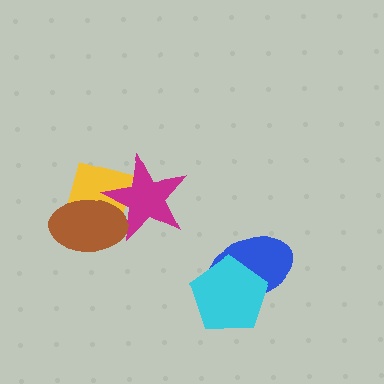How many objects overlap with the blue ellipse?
1 object overlaps with the blue ellipse.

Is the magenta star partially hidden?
Yes, it is partially covered by another shape.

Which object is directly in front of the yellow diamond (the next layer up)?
The magenta star is directly in front of the yellow diamond.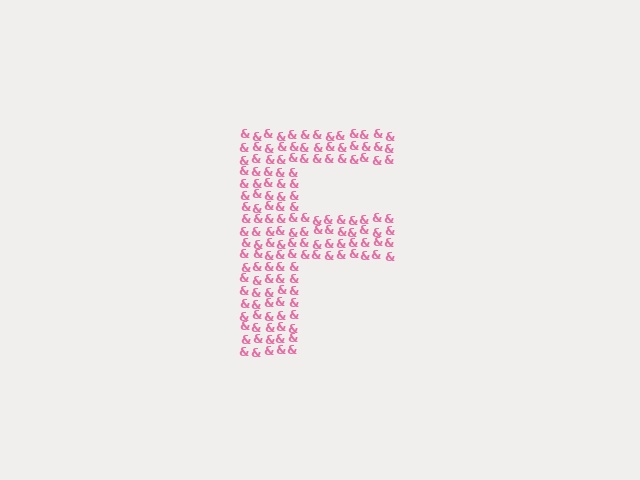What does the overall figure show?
The overall figure shows the letter F.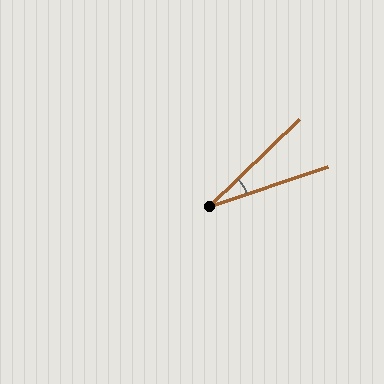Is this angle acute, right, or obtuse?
It is acute.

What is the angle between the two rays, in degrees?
Approximately 25 degrees.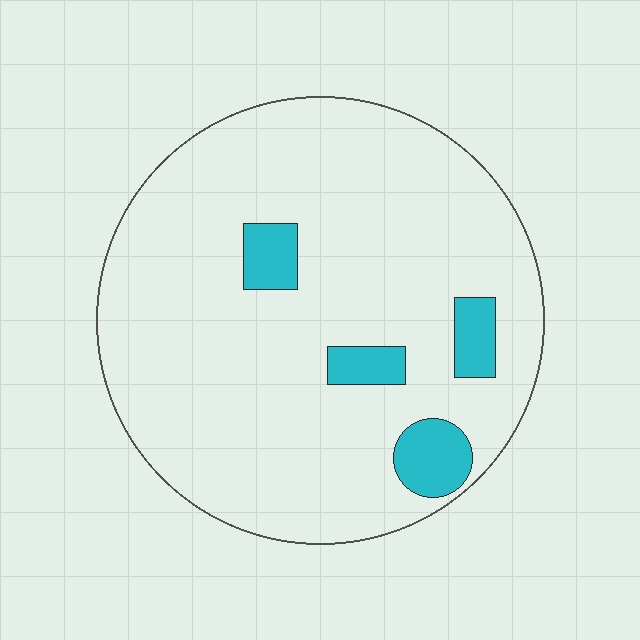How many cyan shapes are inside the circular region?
4.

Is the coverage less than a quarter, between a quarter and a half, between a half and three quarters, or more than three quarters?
Less than a quarter.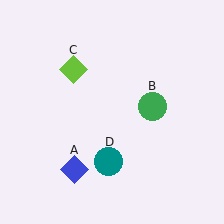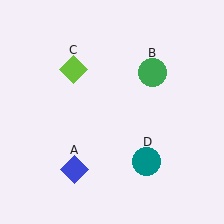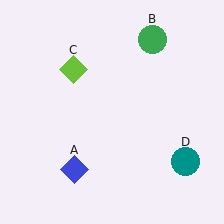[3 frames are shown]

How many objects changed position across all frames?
2 objects changed position: green circle (object B), teal circle (object D).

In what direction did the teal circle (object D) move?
The teal circle (object D) moved right.